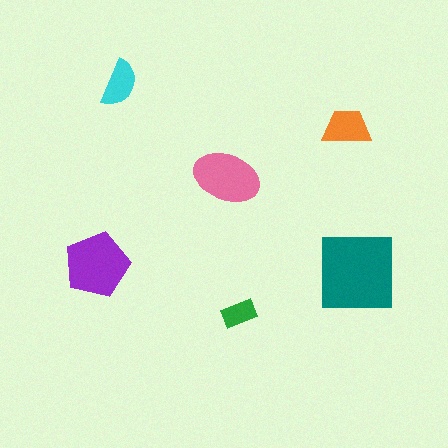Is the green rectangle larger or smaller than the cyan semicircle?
Smaller.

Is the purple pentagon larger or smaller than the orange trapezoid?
Larger.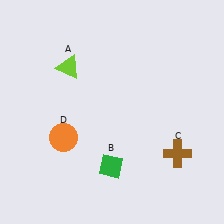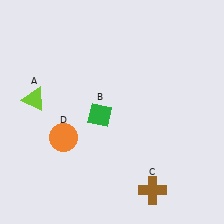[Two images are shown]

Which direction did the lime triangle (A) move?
The lime triangle (A) moved left.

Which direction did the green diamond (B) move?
The green diamond (B) moved up.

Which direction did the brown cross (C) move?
The brown cross (C) moved down.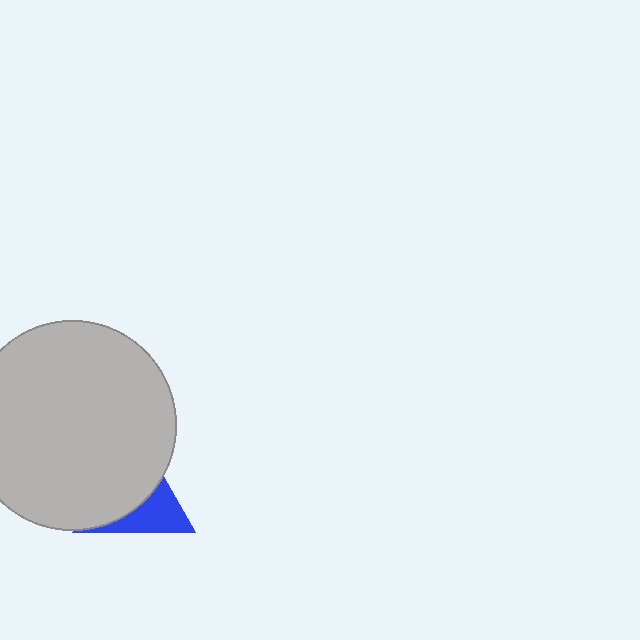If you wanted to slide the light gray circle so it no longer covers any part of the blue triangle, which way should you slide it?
Slide it toward the upper-left — that is the most direct way to separate the two shapes.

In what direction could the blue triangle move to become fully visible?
The blue triangle could move toward the lower-right. That would shift it out from behind the light gray circle entirely.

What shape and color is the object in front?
The object in front is a light gray circle.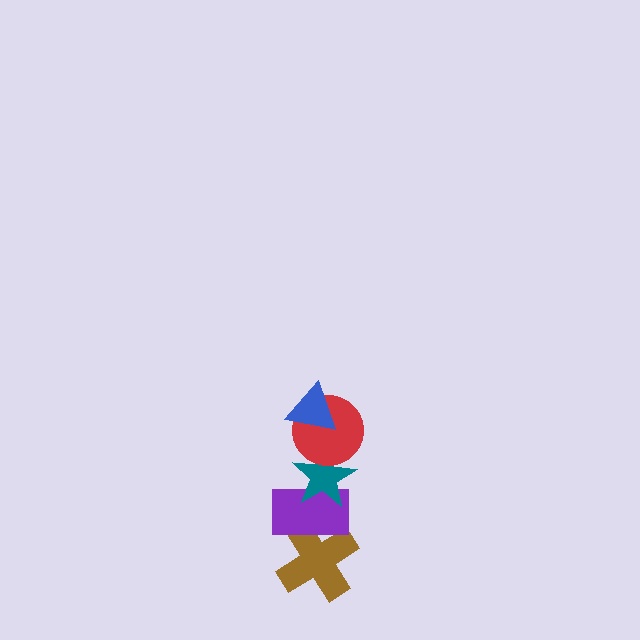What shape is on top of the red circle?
The blue triangle is on top of the red circle.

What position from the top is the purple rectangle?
The purple rectangle is 4th from the top.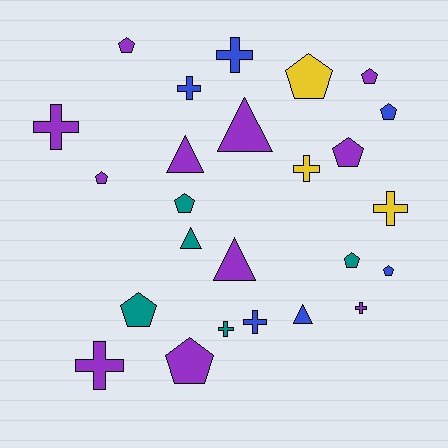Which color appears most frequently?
Purple, with 11 objects.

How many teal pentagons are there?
There are 3 teal pentagons.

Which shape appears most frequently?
Pentagon, with 11 objects.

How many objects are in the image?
There are 25 objects.